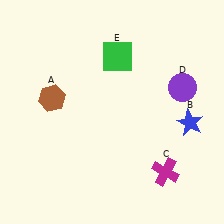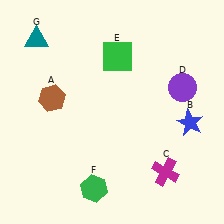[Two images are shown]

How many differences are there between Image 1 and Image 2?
There are 2 differences between the two images.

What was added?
A green hexagon (F), a teal triangle (G) were added in Image 2.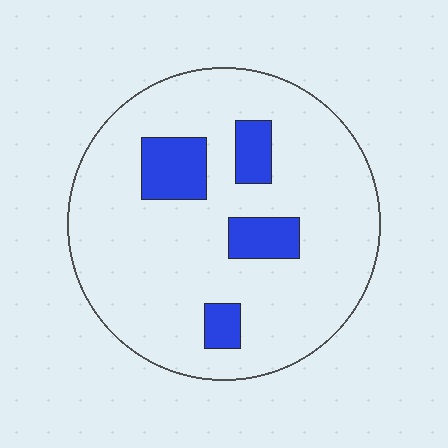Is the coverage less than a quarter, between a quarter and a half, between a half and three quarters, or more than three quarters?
Less than a quarter.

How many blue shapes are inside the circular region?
4.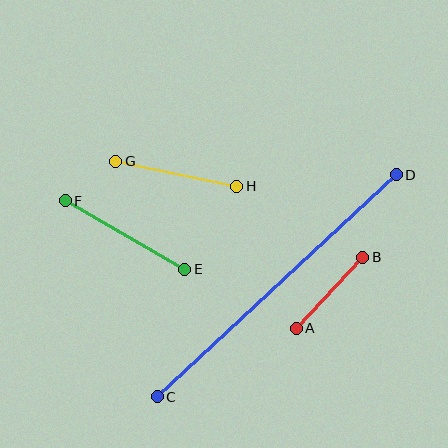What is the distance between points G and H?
The distance is approximately 123 pixels.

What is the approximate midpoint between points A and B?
The midpoint is at approximately (330, 293) pixels.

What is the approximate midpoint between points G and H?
The midpoint is at approximately (176, 174) pixels.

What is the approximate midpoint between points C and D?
The midpoint is at approximately (277, 286) pixels.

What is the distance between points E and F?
The distance is approximately 138 pixels.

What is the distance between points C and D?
The distance is approximately 326 pixels.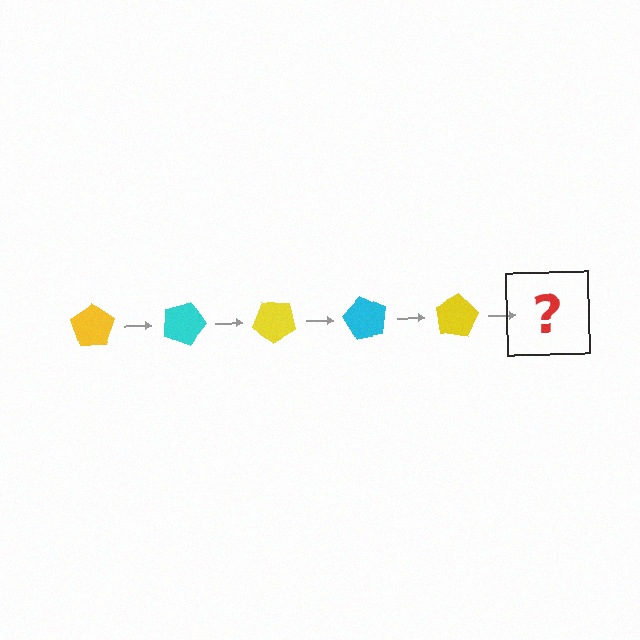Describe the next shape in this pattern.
It should be a cyan pentagon, rotated 100 degrees from the start.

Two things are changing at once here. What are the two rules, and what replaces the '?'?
The two rules are that it rotates 20 degrees each step and the color cycles through yellow and cyan. The '?' should be a cyan pentagon, rotated 100 degrees from the start.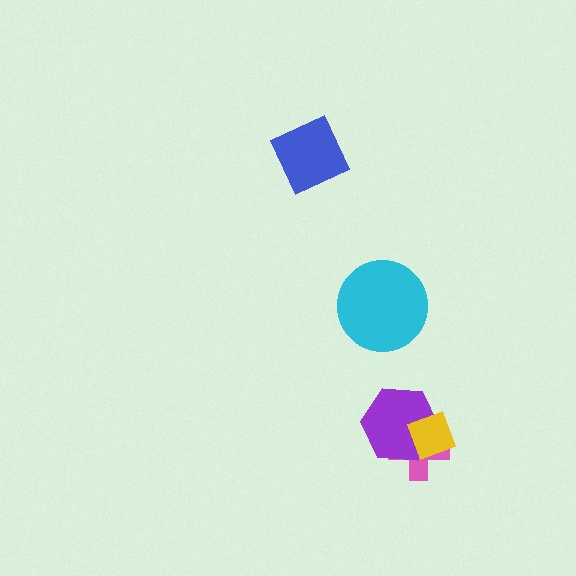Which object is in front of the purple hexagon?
The yellow diamond is in front of the purple hexagon.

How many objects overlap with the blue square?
0 objects overlap with the blue square.